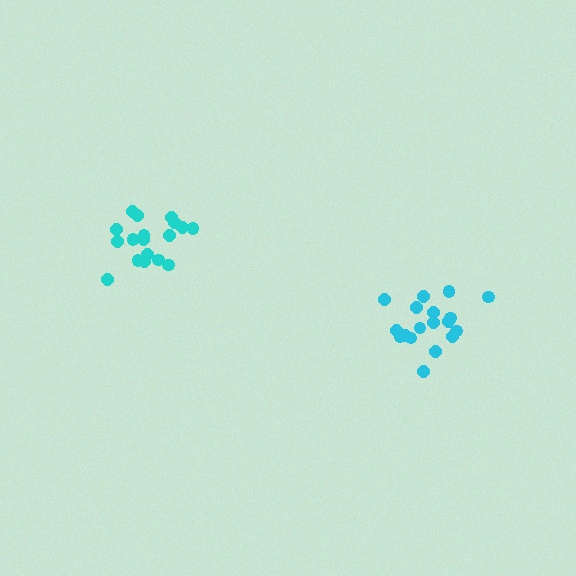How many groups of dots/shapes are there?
There are 2 groups.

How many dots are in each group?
Group 1: 18 dots, Group 2: 18 dots (36 total).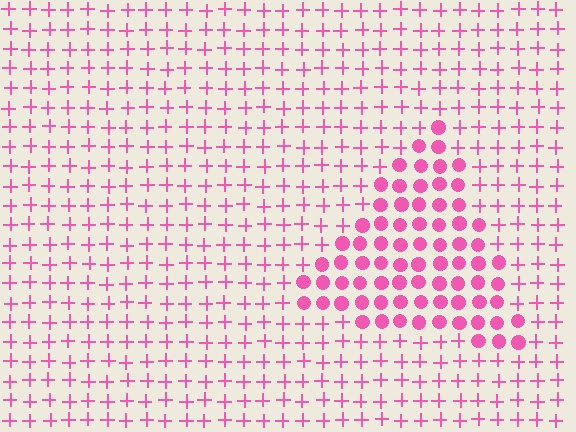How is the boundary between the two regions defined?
The boundary is defined by a change in element shape: circles inside vs. plus signs outside. All elements share the same color and spacing.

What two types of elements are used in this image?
The image uses circles inside the triangle region and plus signs outside it.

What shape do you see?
I see a triangle.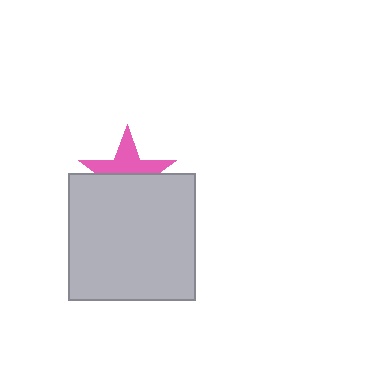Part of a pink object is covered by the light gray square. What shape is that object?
It is a star.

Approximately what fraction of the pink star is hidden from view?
Roughly 51% of the pink star is hidden behind the light gray square.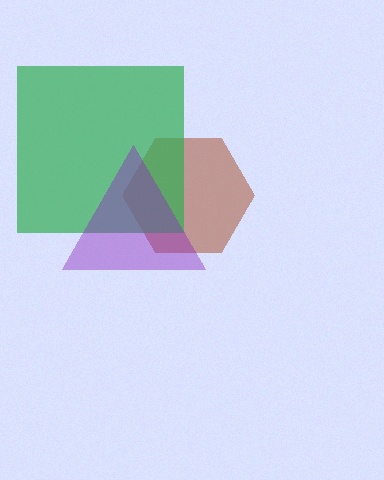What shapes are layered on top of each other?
The layered shapes are: a brown hexagon, a green square, a purple triangle.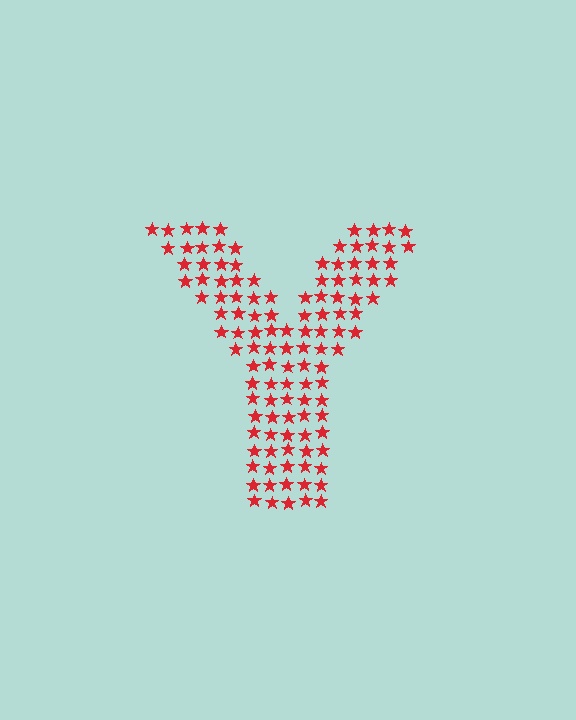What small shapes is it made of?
It is made of small stars.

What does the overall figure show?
The overall figure shows the letter Y.